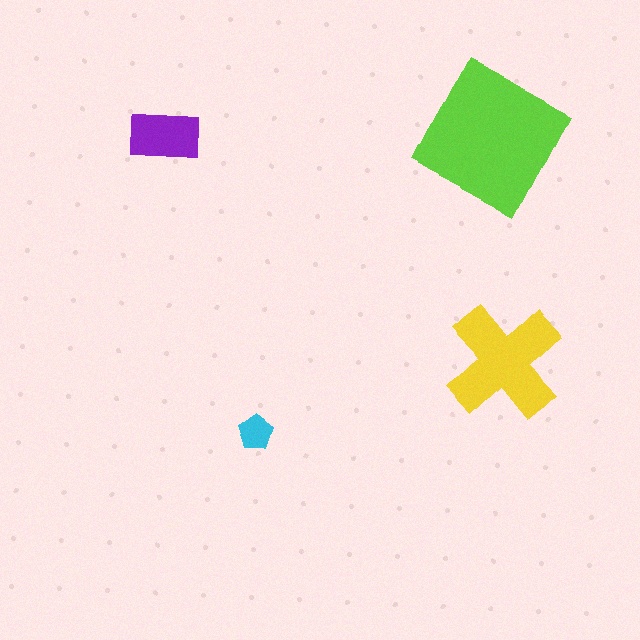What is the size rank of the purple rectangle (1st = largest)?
3rd.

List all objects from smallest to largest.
The cyan pentagon, the purple rectangle, the yellow cross, the lime square.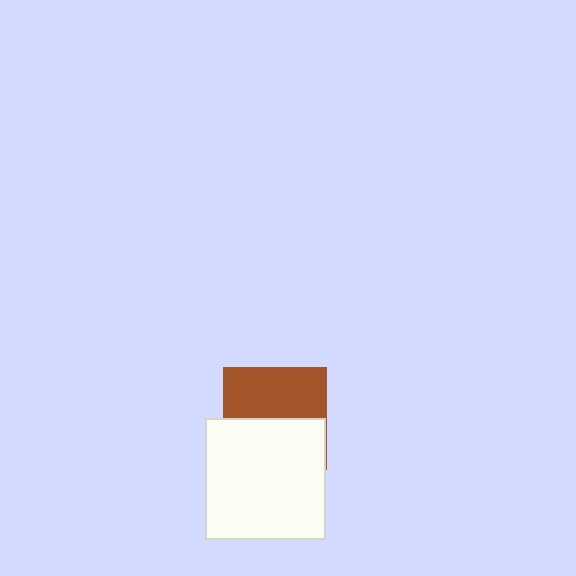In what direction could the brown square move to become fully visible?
The brown square could move up. That would shift it out from behind the white square entirely.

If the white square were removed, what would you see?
You would see the complete brown square.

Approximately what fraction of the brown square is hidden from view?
Roughly 50% of the brown square is hidden behind the white square.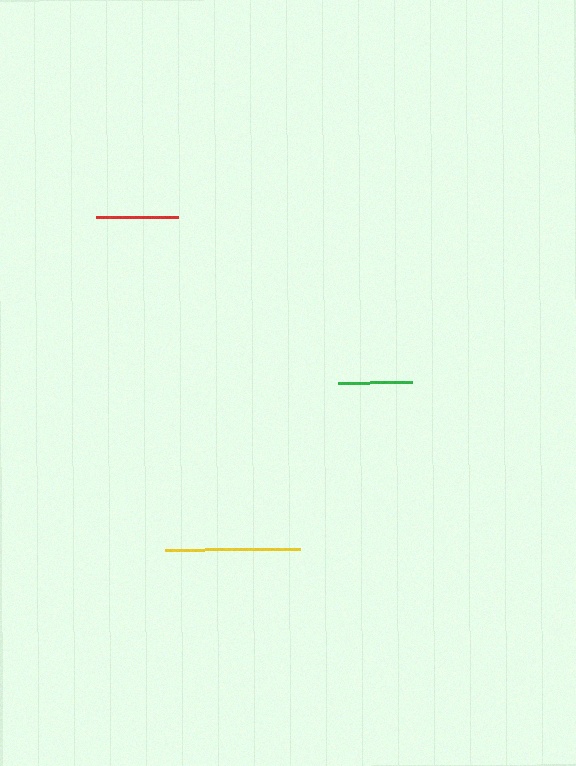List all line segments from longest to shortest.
From longest to shortest: yellow, red, green.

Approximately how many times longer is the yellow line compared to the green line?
The yellow line is approximately 1.8 times the length of the green line.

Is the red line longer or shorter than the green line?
The red line is longer than the green line.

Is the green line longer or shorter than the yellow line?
The yellow line is longer than the green line.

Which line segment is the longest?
The yellow line is the longest at approximately 135 pixels.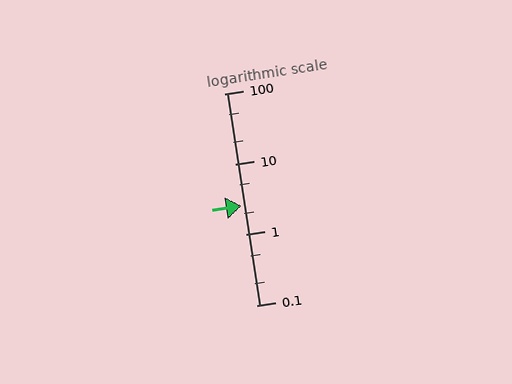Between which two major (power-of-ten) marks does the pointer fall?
The pointer is between 1 and 10.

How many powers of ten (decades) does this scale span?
The scale spans 3 decades, from 0.1 to 100.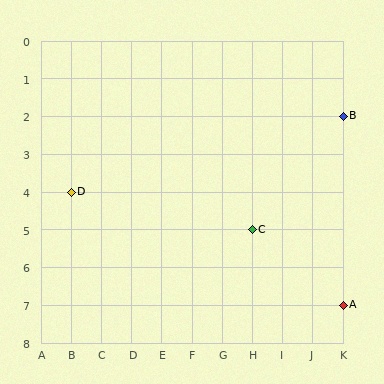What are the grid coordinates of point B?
Point B is at grid coordinates (K, 2).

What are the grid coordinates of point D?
Point D is at grid coordinates (B, 4).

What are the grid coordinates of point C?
Point C is at grid coordinates (H, 5).